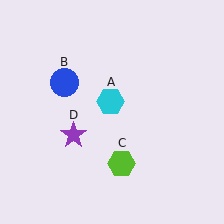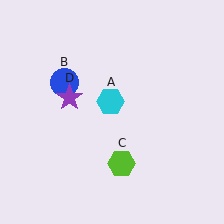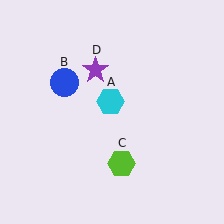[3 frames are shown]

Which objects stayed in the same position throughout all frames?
Cyan hexagon (object A) and blue circle (object B) and lime hexagon (object C) remained stationary.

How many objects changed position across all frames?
1 object changed position: purple star (object D).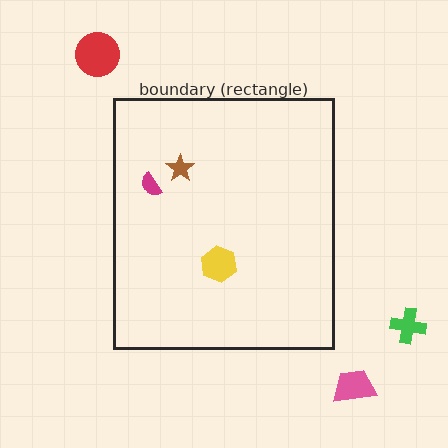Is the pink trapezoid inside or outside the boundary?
Outside.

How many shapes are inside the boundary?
3 inside, 3 outside.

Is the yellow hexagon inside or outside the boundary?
Inside.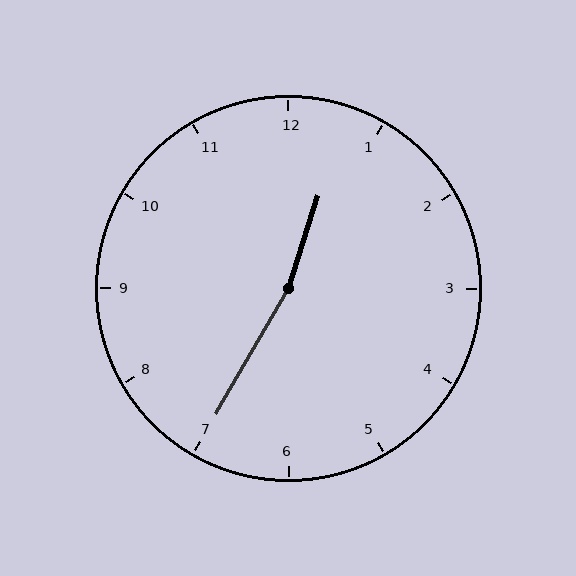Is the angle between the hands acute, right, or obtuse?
It is obtuse.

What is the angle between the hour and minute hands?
Approximately 168 degrees.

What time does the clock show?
12:35.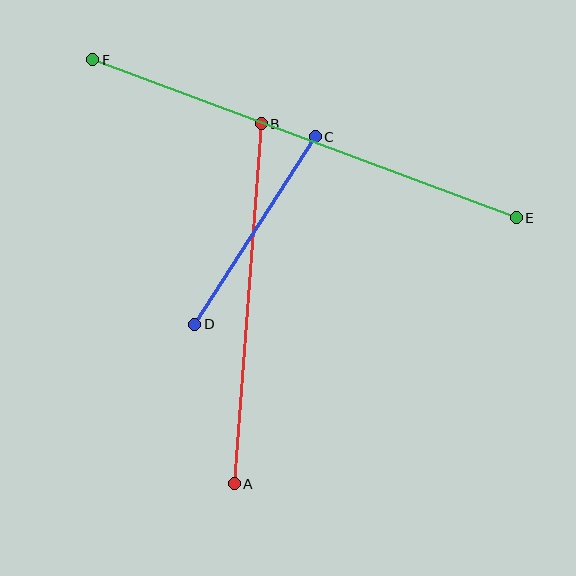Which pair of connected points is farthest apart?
Points E and F are farthest apart.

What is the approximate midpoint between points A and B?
The midpoint is at approximately (248, 304) pixels.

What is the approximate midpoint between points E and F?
The midpoint is at approximately (304, 139) pixels.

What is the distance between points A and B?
The distance is approximately 361 pixels.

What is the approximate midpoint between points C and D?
The midpoint is at approximately (255, 230) pixels.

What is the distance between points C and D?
The distance is approximately 223 pixels.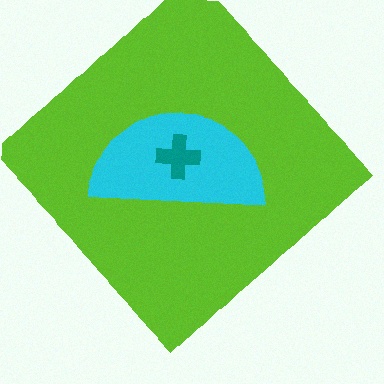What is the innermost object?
The teal cross.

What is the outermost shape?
The lime diamond.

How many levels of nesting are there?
3.